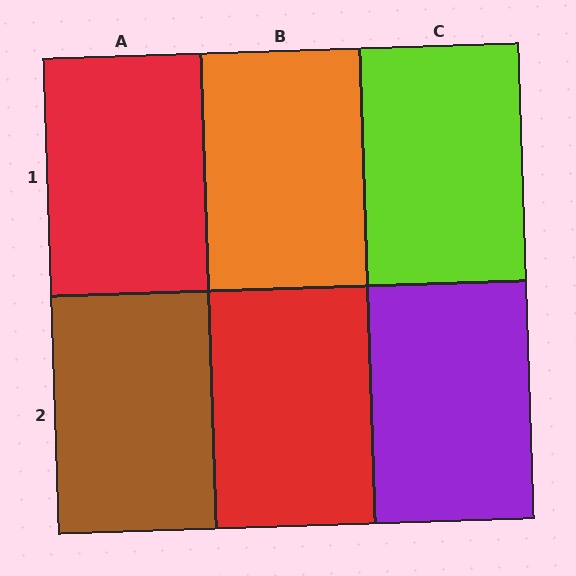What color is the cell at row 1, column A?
Red.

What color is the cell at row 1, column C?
Lime.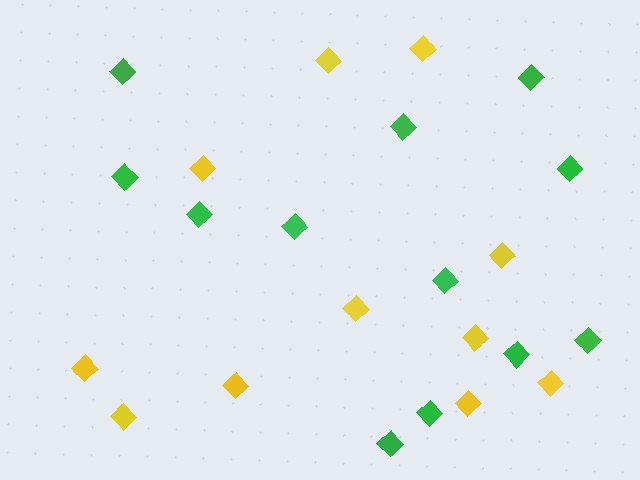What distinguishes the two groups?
There are 2 groups: one group of yellow diamonds (11) and one group of green diamonds (12).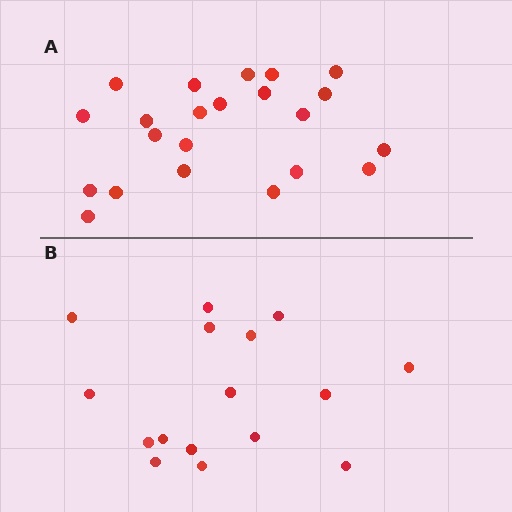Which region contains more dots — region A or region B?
Region A (the top region) has more dots.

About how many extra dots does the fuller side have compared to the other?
Region A has about 6 more dots than region B.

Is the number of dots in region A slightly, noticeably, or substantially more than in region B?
Region A has noticeably more, but not dramatically so. The ratio is roughly 1.4 to 1.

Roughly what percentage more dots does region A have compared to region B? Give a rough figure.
About 40% more.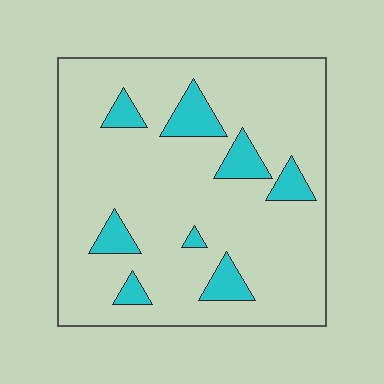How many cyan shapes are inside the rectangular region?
8.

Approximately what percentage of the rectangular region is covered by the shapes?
Approximately 15%.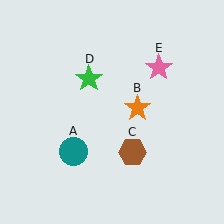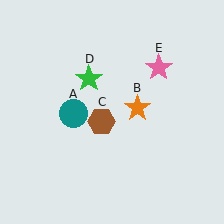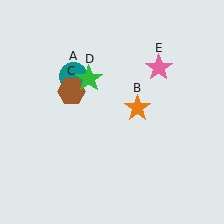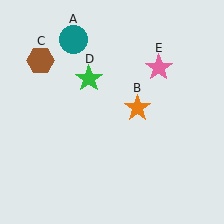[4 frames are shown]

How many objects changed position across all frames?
2 objects changed position: teal circle (object A), brown hexagon (object C).